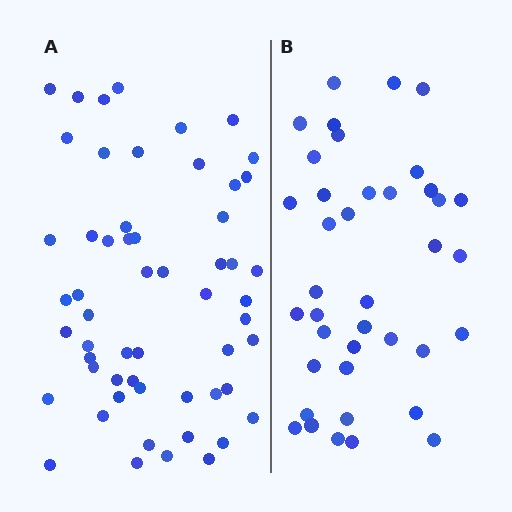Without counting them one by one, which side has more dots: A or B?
Region A (the left region) has more dots.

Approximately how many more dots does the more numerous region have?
Region A has approximately 15 more dots than region B.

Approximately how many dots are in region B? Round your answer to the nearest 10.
About 40 dots. (The exact count is 39, which rounds to 40.)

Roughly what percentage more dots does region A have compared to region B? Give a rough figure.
About 45% more.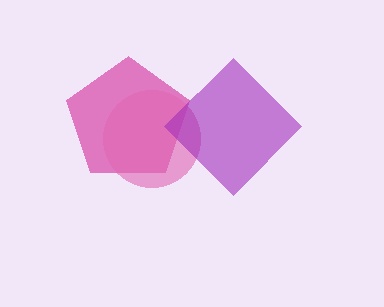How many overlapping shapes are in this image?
There are 3 overlapping shapes in the image.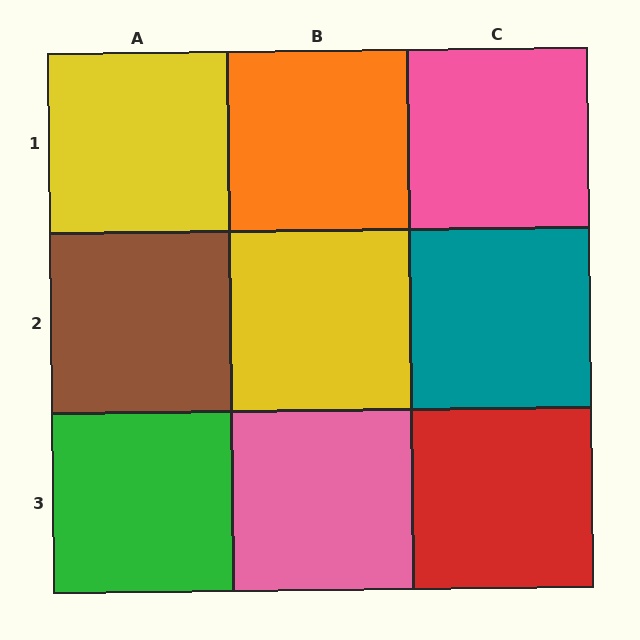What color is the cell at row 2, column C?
Teal.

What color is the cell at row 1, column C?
Pink.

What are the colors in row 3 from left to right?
Green, pink, red.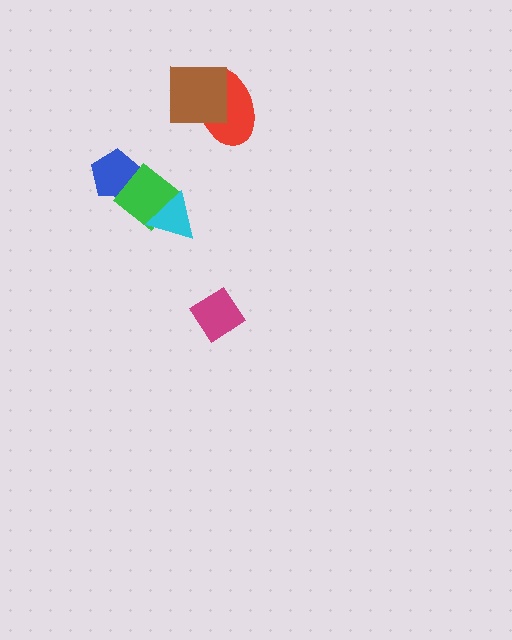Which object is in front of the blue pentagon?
The green diamond is in front of the blue pentagon.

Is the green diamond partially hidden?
Yes, it is partially covered by another shape.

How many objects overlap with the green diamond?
2 objects overlap with the green diamond.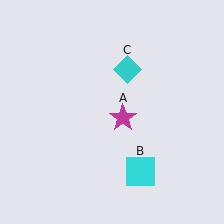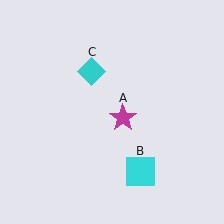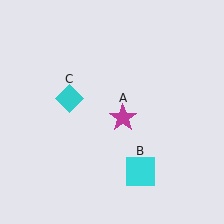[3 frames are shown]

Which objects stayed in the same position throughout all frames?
Magenta star (object A) and cyan square (object B) remained stationary.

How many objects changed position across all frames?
1 object changed position: cyan diamond (object C).